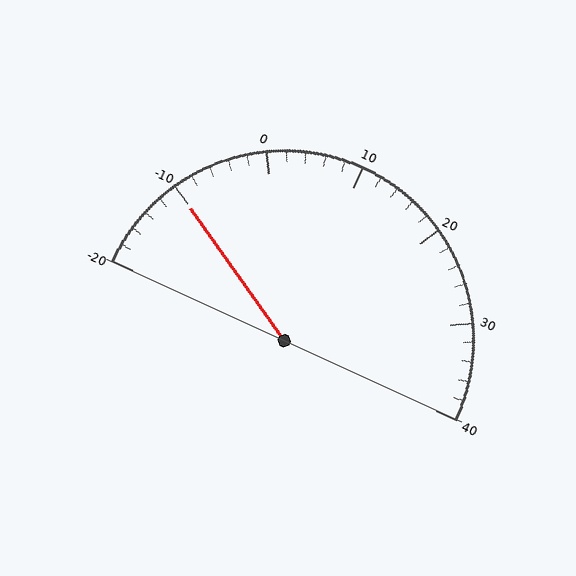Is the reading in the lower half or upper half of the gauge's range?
The reading is in the lower half of the range (-20 to 40).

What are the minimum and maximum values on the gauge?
The gauge ranges from -20 to 40.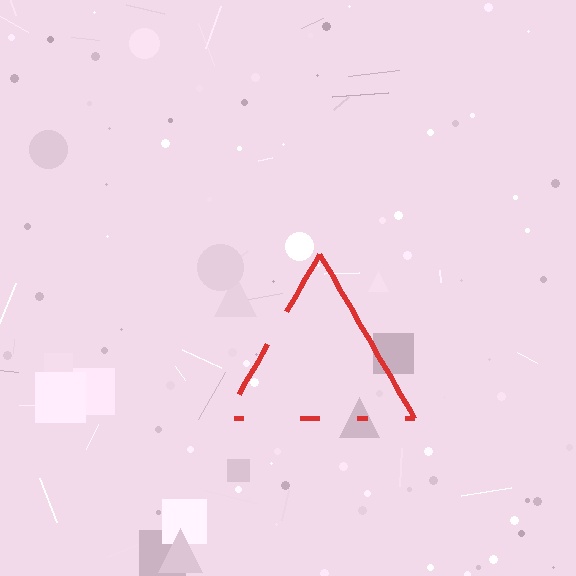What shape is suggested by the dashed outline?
The dashed outline suggests a triangle.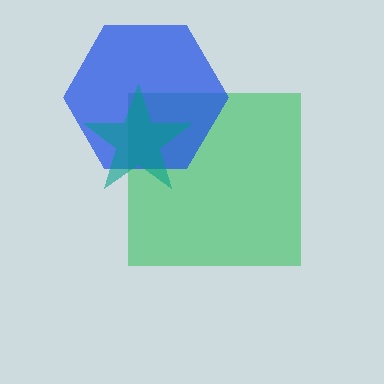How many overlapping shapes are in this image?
There are 3 overlapping shapes in the image.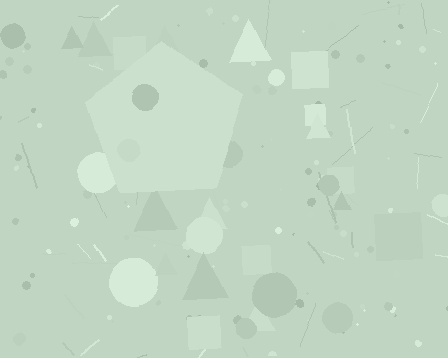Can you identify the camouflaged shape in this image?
The camouflaged shape is a pentagon.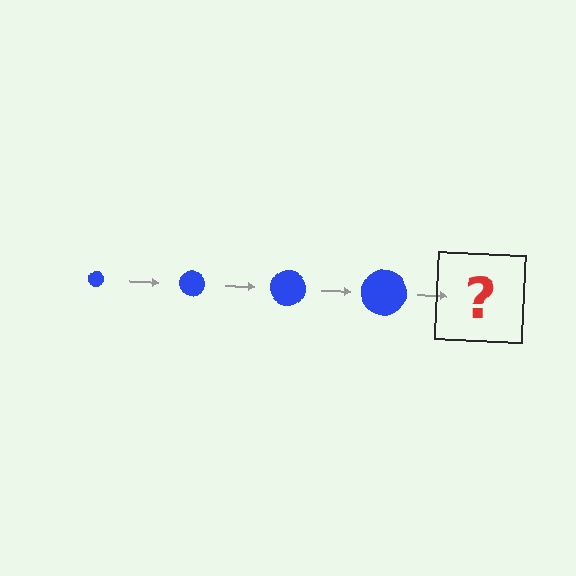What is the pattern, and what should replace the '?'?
The pattern is that the circle gets progressively larger each step. The '?' should be a blue circle, larger than the previous one.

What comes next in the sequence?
The next element should be a blue circle, larger than the previous one.